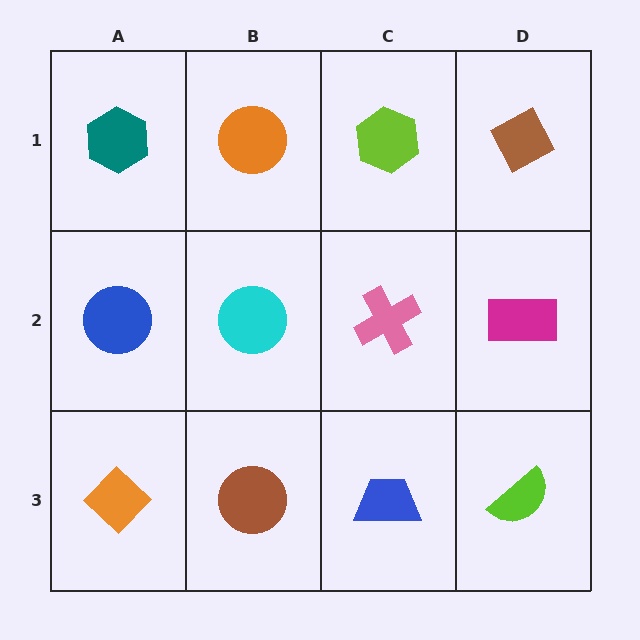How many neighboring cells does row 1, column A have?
2.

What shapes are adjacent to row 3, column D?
A magenta rectangle (row 2, column D), a blue trapezoid (row 3, column C).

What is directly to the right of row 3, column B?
A blue trapezoid.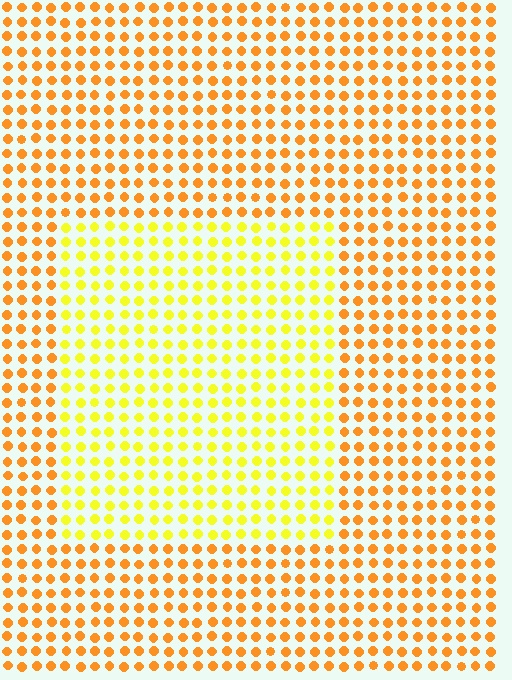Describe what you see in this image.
The image is filled with small orange elements in a uniform arrangement. A rectangle-shaped region is visible where the elements are tinted to a slightly different hue, forming a subtle color boundary.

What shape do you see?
I see a rectangle.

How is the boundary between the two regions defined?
The boundary is defined purely by a slight shift in hue (about 32 degrees). Spacing, size, and orientation are identical on both sides.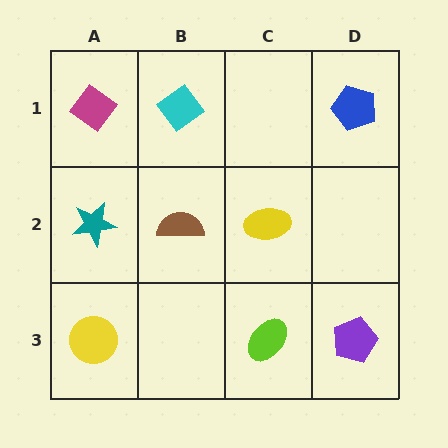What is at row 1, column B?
A cyan diamond.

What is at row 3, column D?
A purple pentagon.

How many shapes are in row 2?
3 shapes.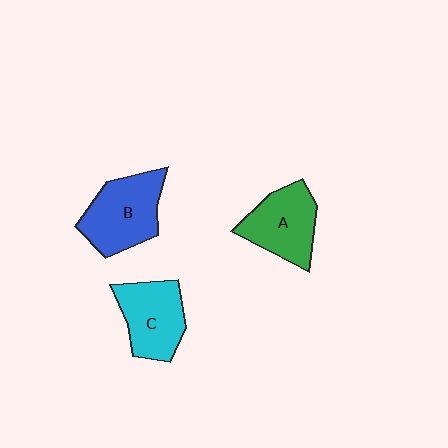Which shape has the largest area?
Shape B (blue).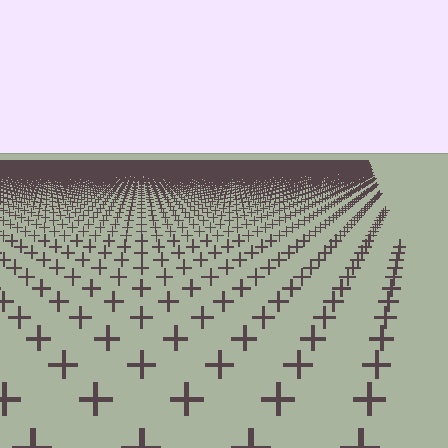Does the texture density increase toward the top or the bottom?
Density increases toward the top.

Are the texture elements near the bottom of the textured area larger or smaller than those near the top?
Larger. Near the bottom, elements are closer to the viewer and appear at a bigger on-screen size.